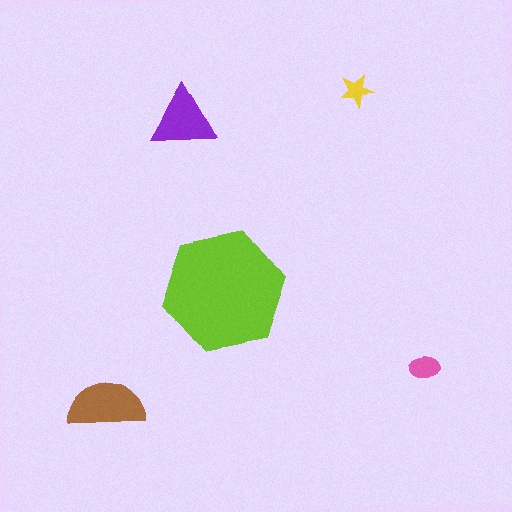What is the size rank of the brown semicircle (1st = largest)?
2nd.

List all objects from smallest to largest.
The yellow star, the pink ellipse, the purple triangle, the brown semicircle, the lime hexagon.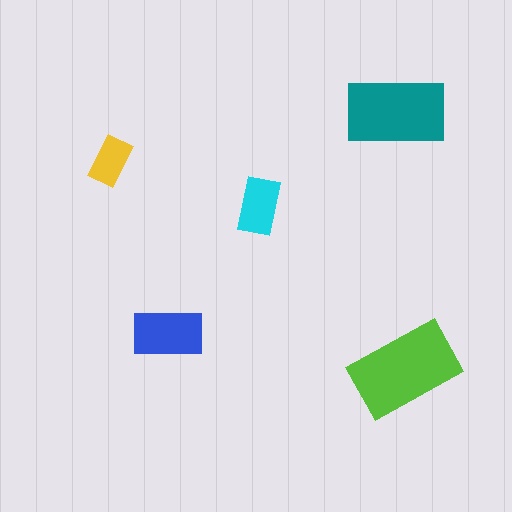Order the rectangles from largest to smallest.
the lime one, the teal one, the blue one, the cyan one, the yellow one.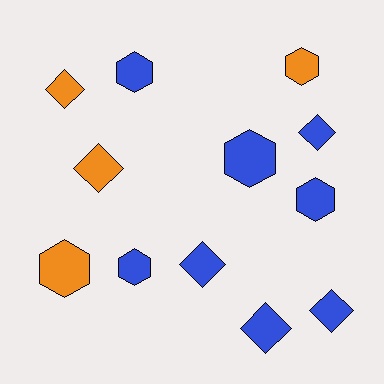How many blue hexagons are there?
There are 4 blue hexagons.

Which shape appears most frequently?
Hexagon, with 6 objects.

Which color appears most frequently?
Blue, with 8 objects.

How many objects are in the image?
There are 12 objects.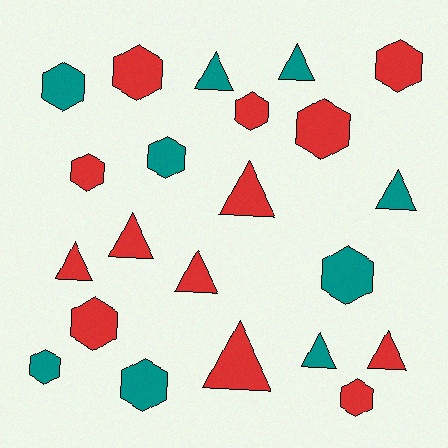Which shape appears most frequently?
Hexagon, with 12 objects.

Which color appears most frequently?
Red, with 13 objects.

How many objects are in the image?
There are 22 objects.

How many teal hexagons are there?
There are 5 teal hexagons.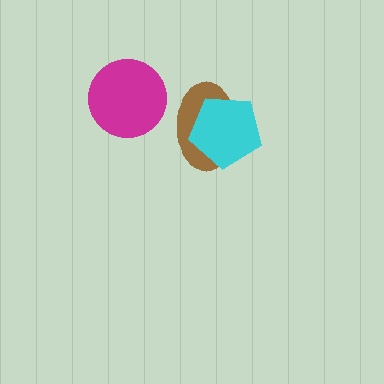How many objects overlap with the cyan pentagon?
1 object overlaps with the cyan pentagon.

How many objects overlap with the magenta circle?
0 objects overlap with the magenta circle.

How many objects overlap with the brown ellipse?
1 object overlaps with the brown ellipse.